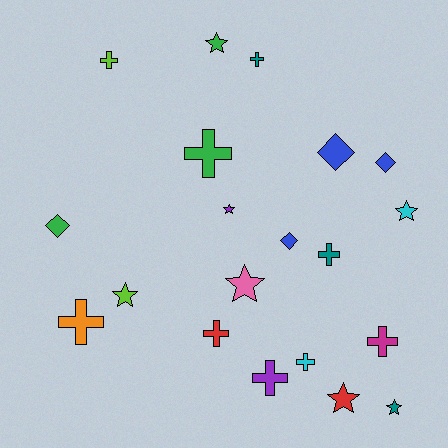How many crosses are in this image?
There are 9 crosses.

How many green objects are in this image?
There are 3 green objects.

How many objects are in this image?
There are 20 objects.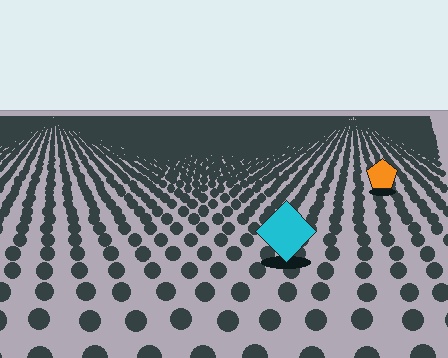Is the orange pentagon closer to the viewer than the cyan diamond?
No. The cyan diamond is closer — you can tell from the texture gradient: the ground texture is coarser near it.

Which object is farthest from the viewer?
The orange pentagon is farthest from the viewer. It appears smaller and the ground texture around it is denser.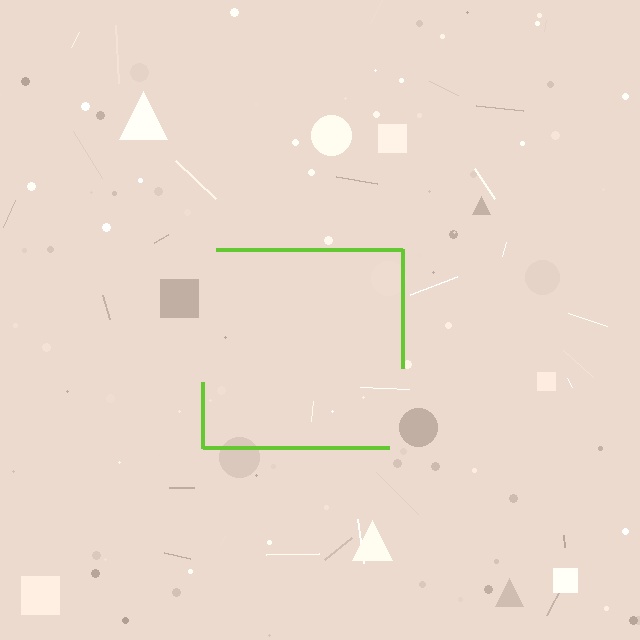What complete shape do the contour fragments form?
The contour fragments form a square.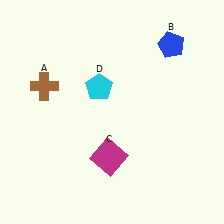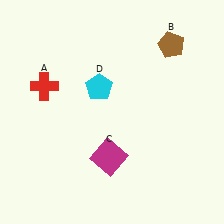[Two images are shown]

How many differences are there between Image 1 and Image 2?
There are 2 differences between the two images.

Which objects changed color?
A changed from brown to red. B changed from blue to brown.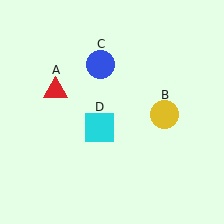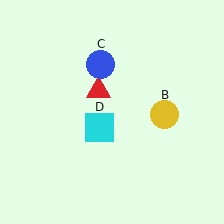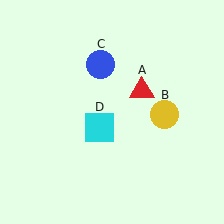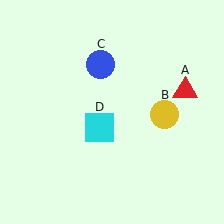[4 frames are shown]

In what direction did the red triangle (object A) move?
The red triangle (object A) moved right.